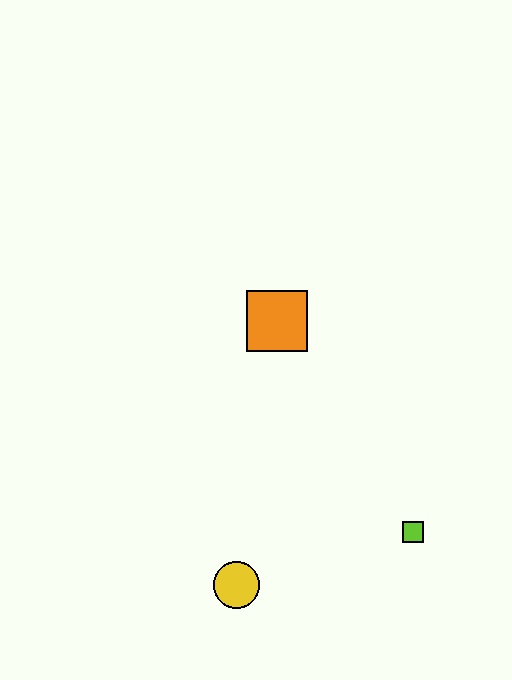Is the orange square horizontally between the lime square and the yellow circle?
Yes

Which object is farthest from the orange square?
The yellow circle is farthest from the orange square.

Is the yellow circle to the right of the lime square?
No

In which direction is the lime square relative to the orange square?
The lime square is below the orange square.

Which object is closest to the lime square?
The yellow circle is closest to the lime square.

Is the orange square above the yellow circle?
Yes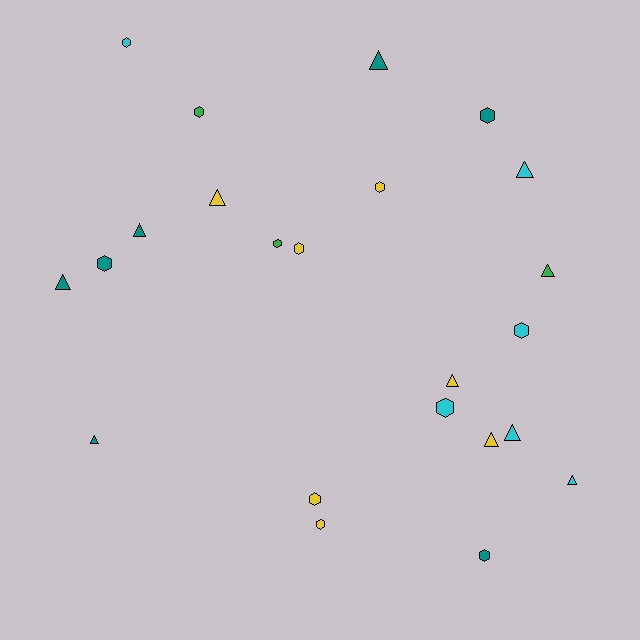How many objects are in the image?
There are 23 objects.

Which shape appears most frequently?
Hexagon, with 12 objects.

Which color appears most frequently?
Yellow, with 7 objects.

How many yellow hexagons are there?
There are 4 yellow hexagons.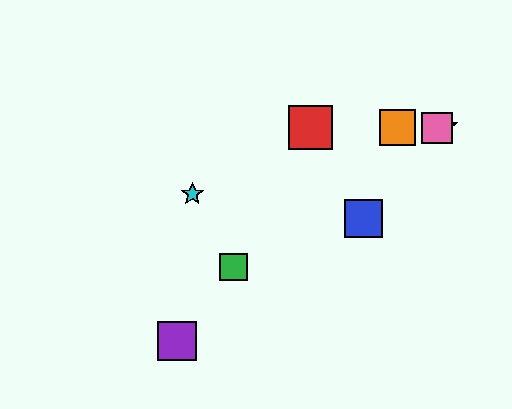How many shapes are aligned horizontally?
4 shapes (the red square, the yellow star, the orange square, the pink square) are aligned horizontally.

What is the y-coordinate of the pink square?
The pink square is at y≈128.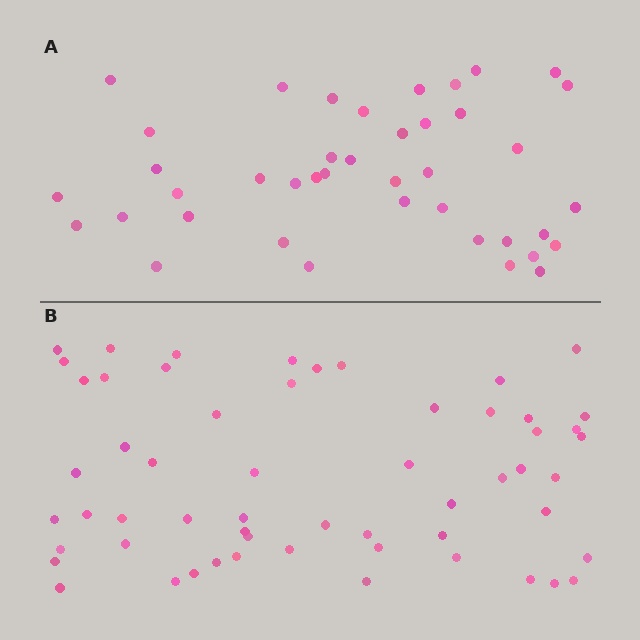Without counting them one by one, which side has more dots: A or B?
Region B (the bottom region) has more dots.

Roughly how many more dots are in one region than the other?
Region B has approximately 15 more dots than region A.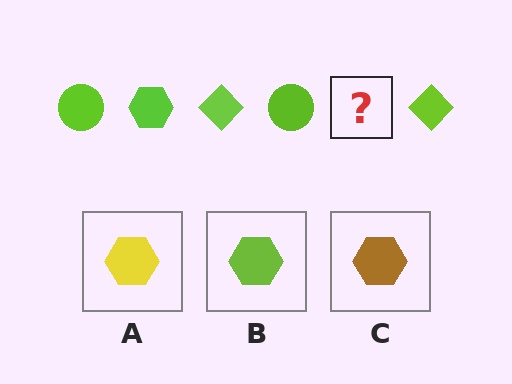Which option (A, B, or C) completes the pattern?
B.